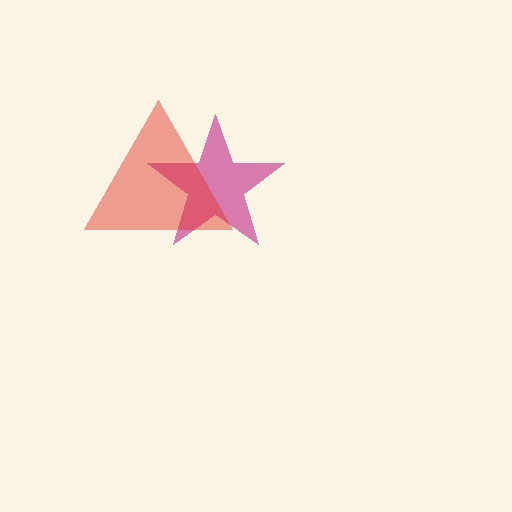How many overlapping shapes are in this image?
There are 2 overlapping shapes in the image.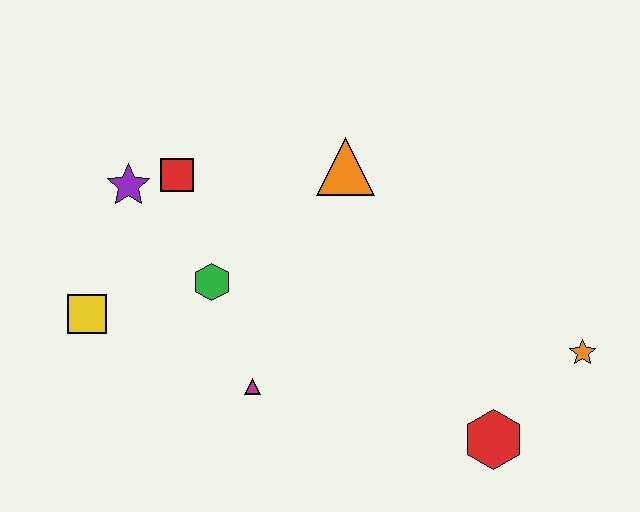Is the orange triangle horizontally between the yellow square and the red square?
No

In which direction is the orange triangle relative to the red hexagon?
The orange triangle is above the red hexagon.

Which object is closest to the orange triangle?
The red square is closest to the orange triangle.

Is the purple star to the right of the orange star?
No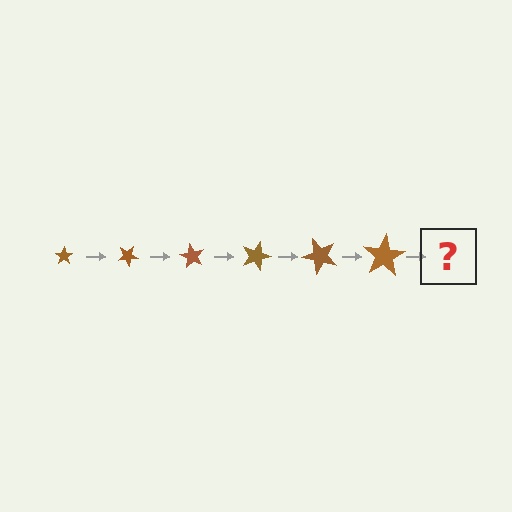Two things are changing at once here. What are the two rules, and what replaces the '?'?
The two rules are that the star grows larger each step and it rotates 30 degrees each step. The '?' should be a star, larger than the previous one and rotated 180 degrees from the start.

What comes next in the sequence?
The next element should be a star, larger than the previous one and rotated 180 degrees from the start.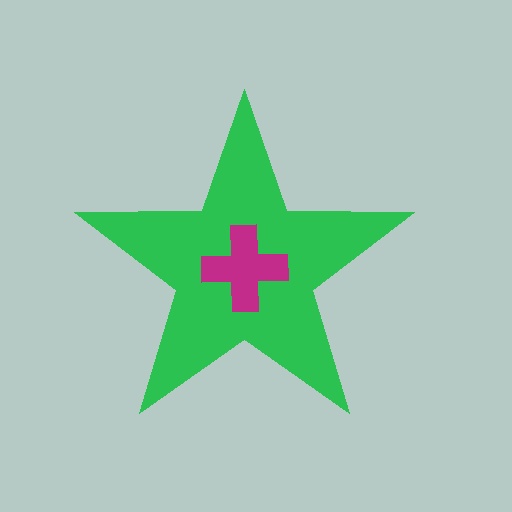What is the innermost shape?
The magenta cross.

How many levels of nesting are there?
2.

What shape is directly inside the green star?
The magenta cross.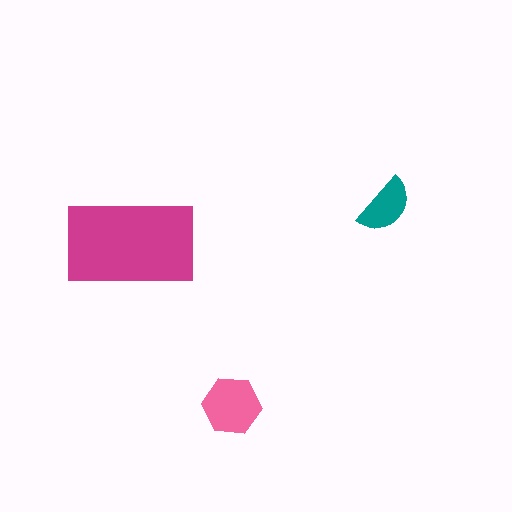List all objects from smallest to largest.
The teal semicircle, the pink hexagon, the magenta rectangle.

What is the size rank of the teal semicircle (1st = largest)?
3rd.